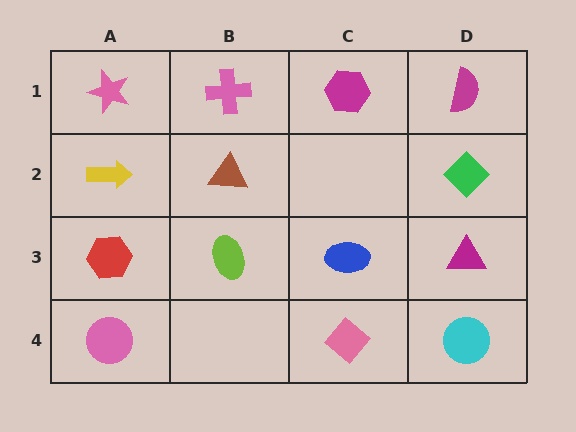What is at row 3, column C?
A blue ellipse.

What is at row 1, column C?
A magenta hexagon.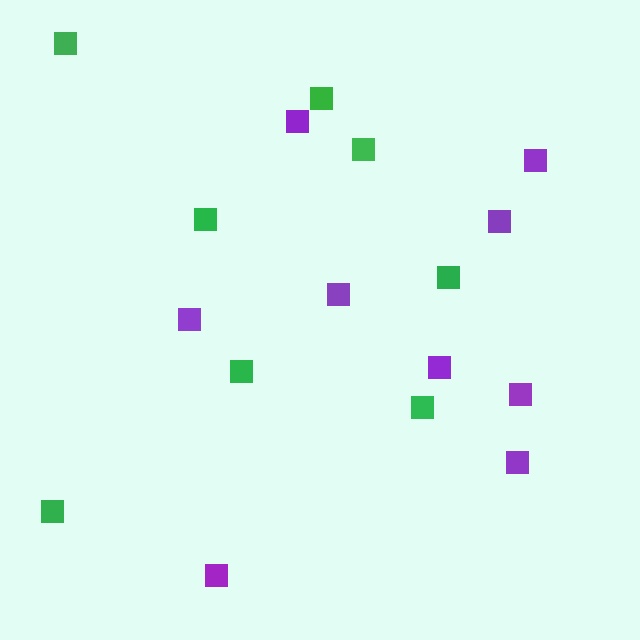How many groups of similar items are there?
There are 2 groups: one group of purple squares (9) and one group of green squares (8).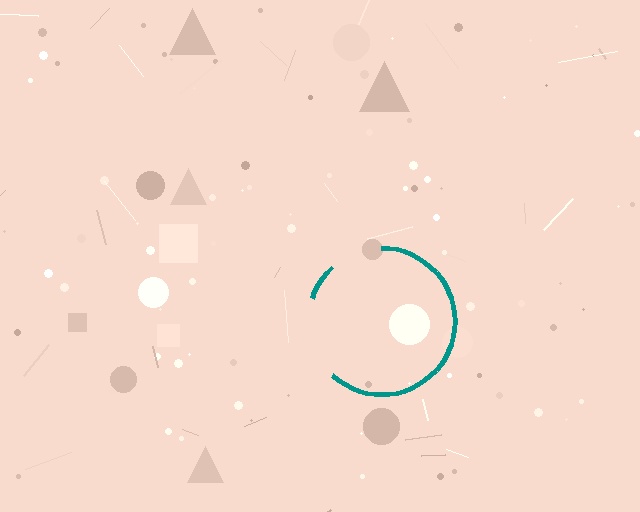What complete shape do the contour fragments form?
The contour fragments form a circle.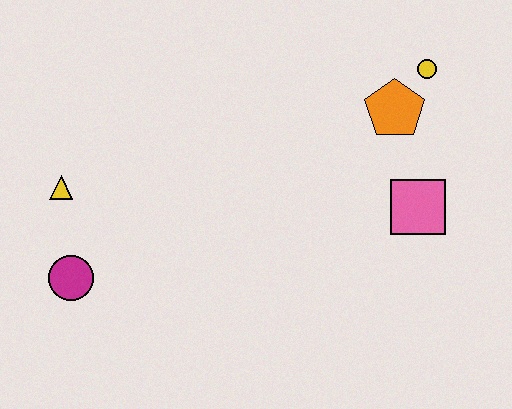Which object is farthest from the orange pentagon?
The magenta circle is farthest from the orange pentagon.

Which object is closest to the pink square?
The orange pentagon is closest to the pink square.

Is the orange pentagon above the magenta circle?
Yes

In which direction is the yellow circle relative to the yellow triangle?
The yellow circle is to the right of the yellow triangle.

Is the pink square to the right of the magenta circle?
Yes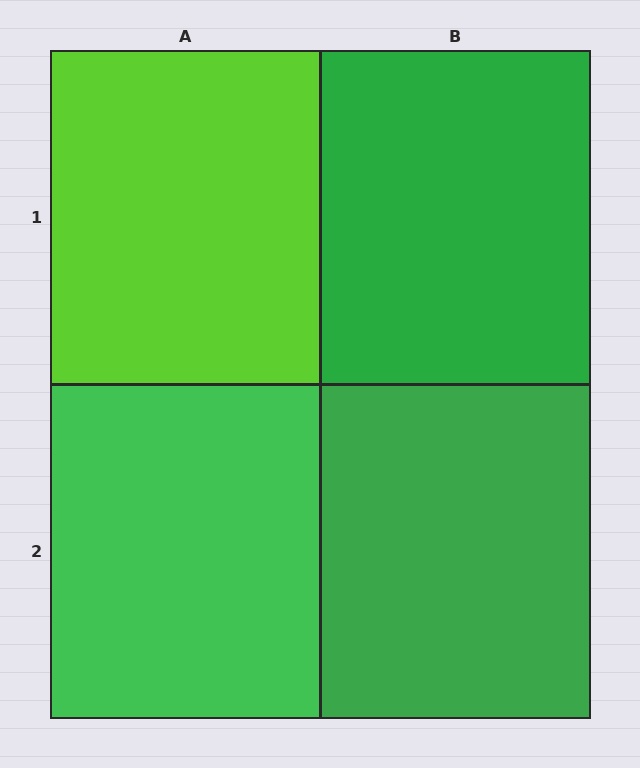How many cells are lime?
1 cell is lime.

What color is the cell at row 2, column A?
Green.